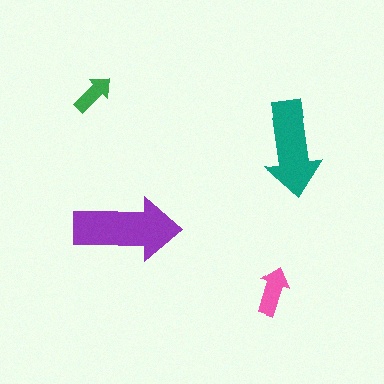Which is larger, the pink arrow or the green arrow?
The pink one.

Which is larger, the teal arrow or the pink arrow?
The teal one.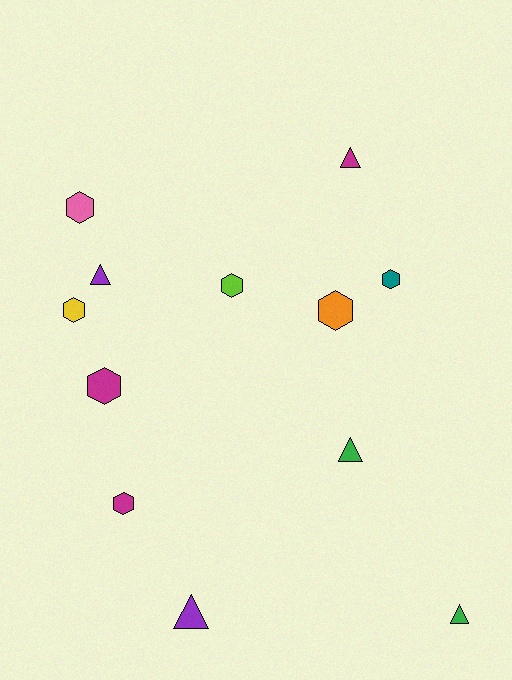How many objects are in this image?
There are 12 objects.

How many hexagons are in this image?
There are 7 hexagons.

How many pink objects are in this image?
There is 1 pink object.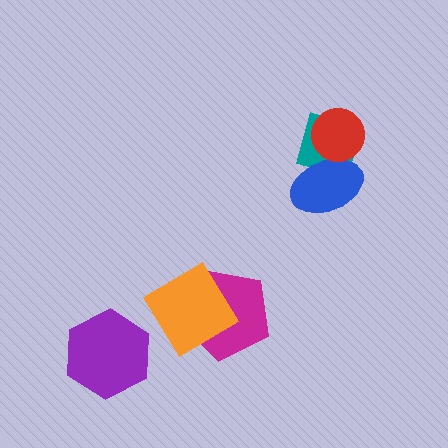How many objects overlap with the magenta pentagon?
1 object overlaps with the magenta pentagon.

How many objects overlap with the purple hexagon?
0 objects overlap with the purple hexagon.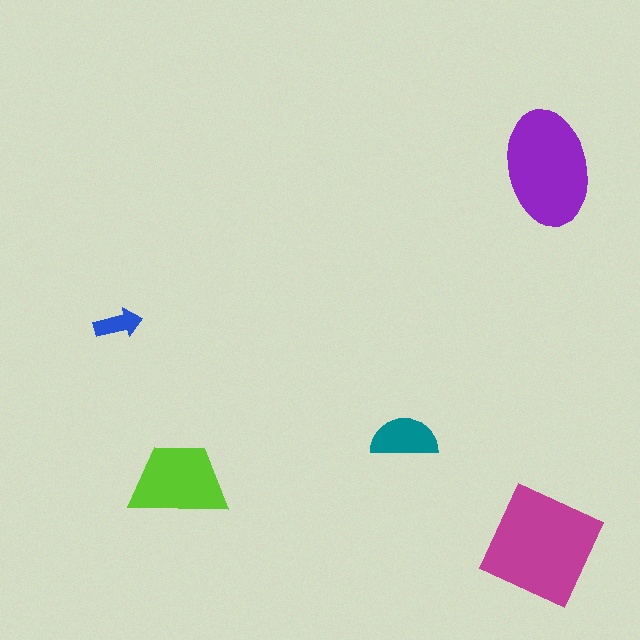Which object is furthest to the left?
The blue arrow is leftmost.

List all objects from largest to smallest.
The magenta square, the purple ellipse, the lime trapezoid, the teal semicircle, the blue arrow.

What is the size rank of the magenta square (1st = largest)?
1st.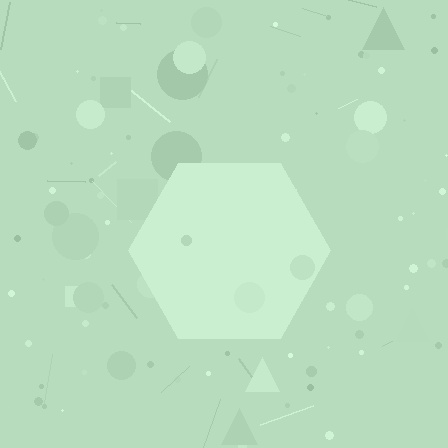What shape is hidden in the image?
A hexagon is hidden in the image.